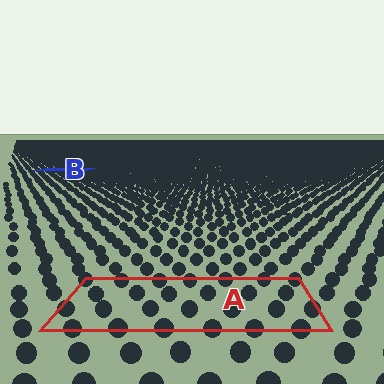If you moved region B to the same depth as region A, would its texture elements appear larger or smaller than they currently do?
They would appear larger. At a closer depth, the same texture elements are projected at a bigger on-screen size.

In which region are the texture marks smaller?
The texture marks are smaller in region B, because it is farther away.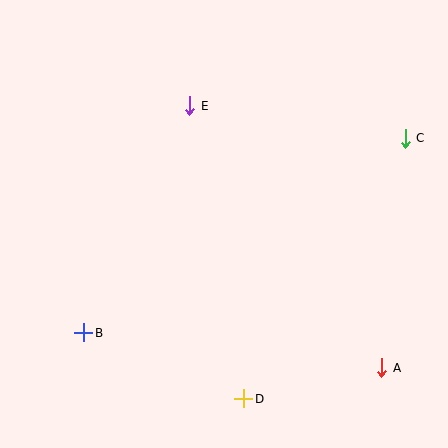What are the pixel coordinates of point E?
Point E is at (190, 106).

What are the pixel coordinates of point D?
Point D is at (244, 399).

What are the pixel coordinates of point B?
Point B is at (84, 333).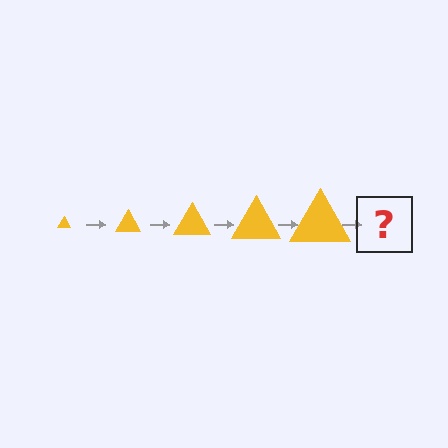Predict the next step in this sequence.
The next step is a yellow triangle, larger than the previous one.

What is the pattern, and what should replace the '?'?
The pattern is that the triangle gets progressively larger each step. The '?' should be a yellow triangle, larger than the previous one.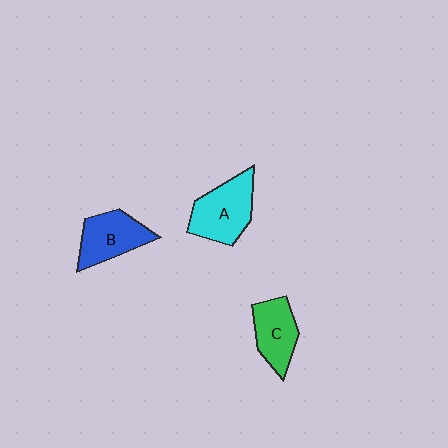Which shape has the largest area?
Shape A (cyan).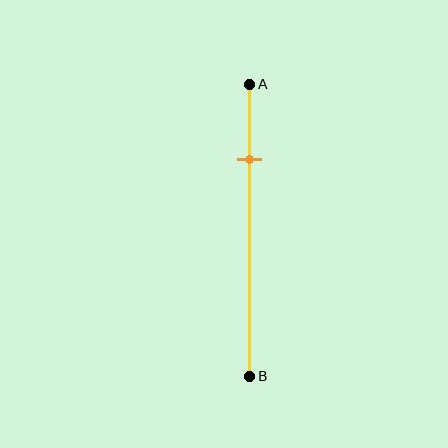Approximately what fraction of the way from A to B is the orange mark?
The orange mark is approximately 25% of the way from A to B.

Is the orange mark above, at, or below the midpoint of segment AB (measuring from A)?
The orange mark is above the midpoint of segment AB.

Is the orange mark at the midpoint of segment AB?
No, the mark is at about 25% from A, not at the 50% midpoint.